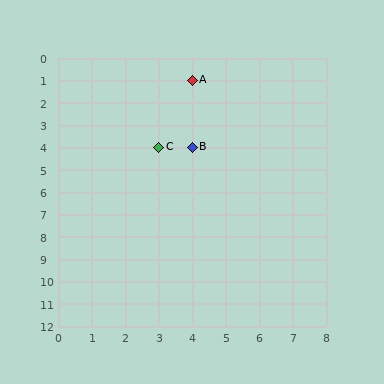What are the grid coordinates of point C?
Point C is at grid coordinates (3, 4).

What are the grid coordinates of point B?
Point B is at grid coordinates (4, 4).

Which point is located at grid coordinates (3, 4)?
Point C is at (3, 4).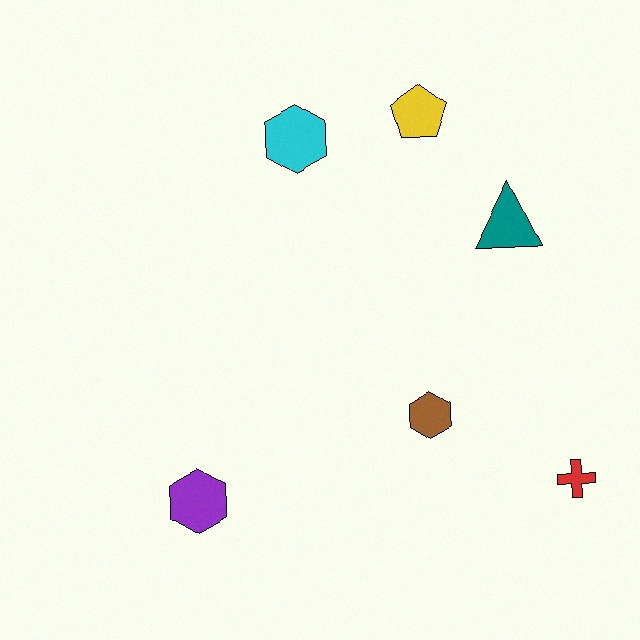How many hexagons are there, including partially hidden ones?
There are 3 hexagons.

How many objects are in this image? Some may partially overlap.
There are 6 objects.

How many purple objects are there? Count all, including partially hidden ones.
There is 1 purple object.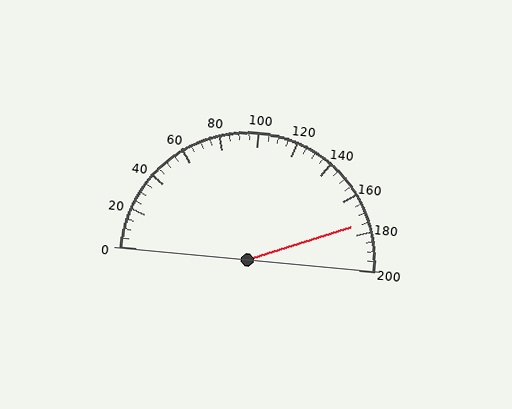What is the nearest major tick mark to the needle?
The nearest major tick mark is 180.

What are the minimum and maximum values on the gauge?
The gauge ranges from 0 to 200.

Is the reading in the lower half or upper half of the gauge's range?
The reading is in the upper half of the range (0 to 200).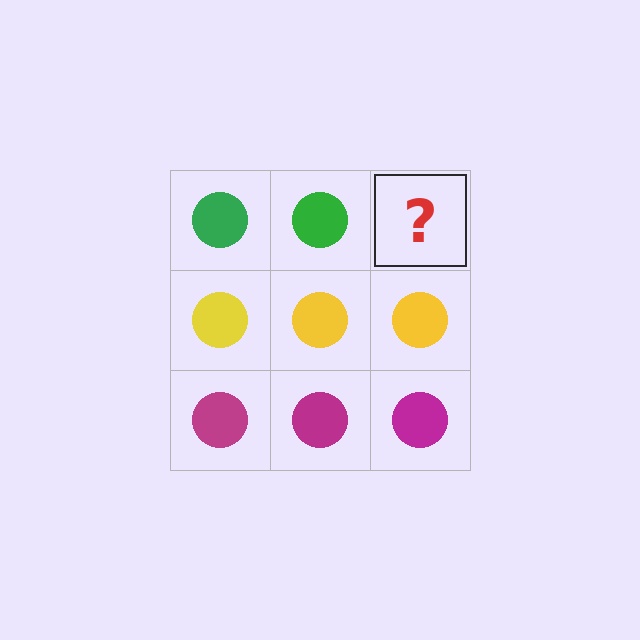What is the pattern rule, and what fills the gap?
The rule is that each row has a consistent color. The gap should be filled with a green circle.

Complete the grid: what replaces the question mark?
The question mark should be replaced with a green circle.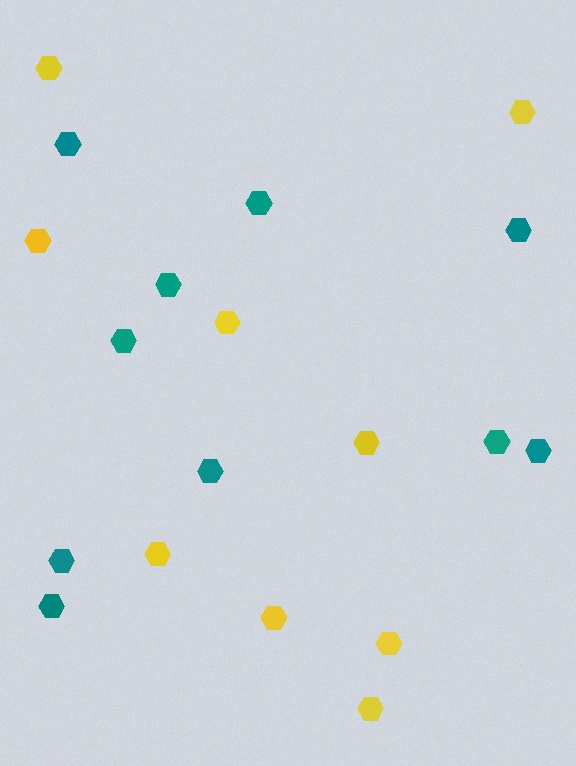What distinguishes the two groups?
There are 2 groups: one group of yellow hexagons (9) and one group of teal hexagons (10).